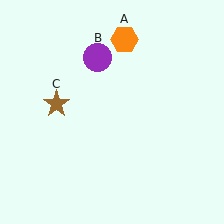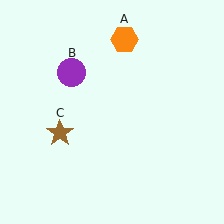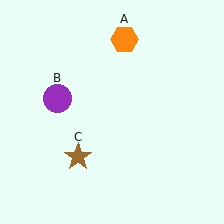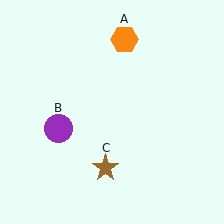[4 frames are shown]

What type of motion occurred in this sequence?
The purple circle (object B), brown star (object C) rotated counterclockwise around the center of the scene.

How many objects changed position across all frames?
2 objects changed position: purple circle (object B), brown star (object C).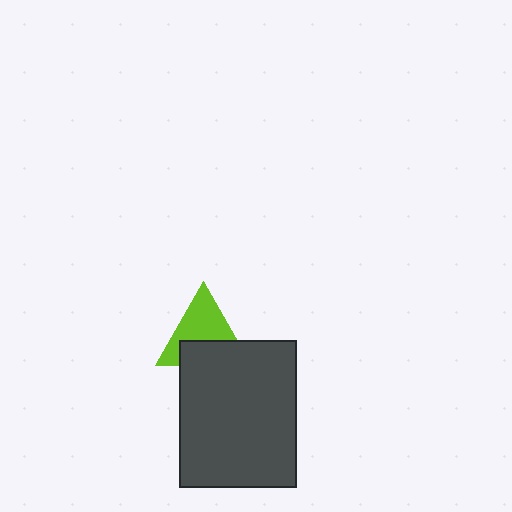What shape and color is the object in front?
The object in front is a dark gray rectangle.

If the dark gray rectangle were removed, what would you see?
You would see the complete lime triangle.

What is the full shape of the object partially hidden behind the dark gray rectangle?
The partially hidden object is a lime triangle.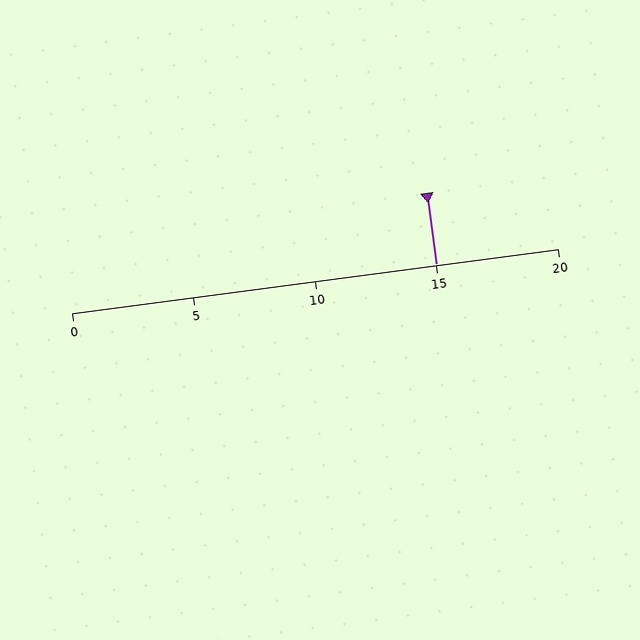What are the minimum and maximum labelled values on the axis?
The axis runs from 0 to 20.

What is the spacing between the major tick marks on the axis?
The major ticks are spaced 5 apart.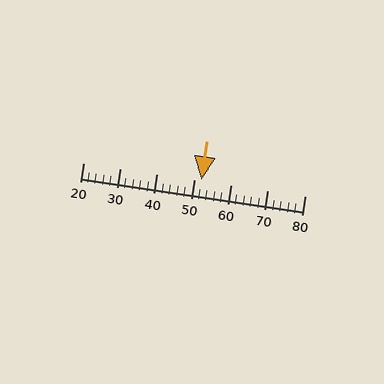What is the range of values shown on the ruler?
The ruler shows values from 20 to 80.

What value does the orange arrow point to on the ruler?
The orange arrow points to approximately 52.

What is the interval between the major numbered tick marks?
The major tick marks are spaced 10 units apart.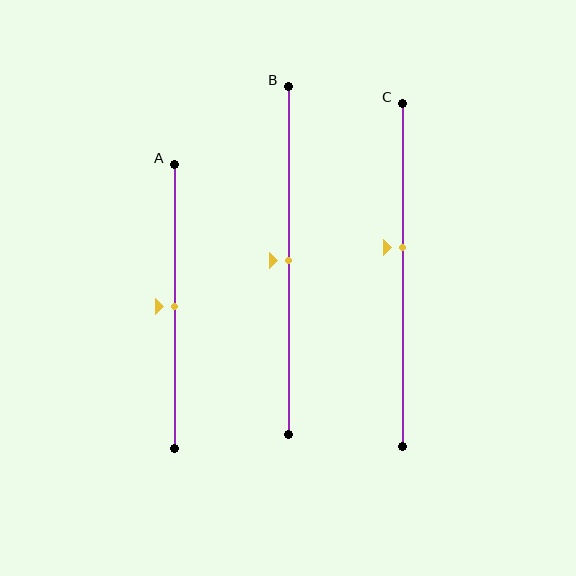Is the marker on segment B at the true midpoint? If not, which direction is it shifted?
Yes, the marker on segment B is at the true midpoint.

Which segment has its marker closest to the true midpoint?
Segment A has its marker closest to the true midpoint.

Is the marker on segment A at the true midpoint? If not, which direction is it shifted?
Yes, the marker on segment A is at the true midpoint.